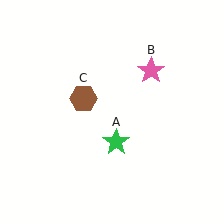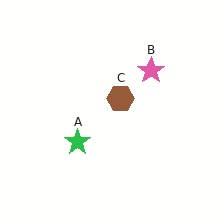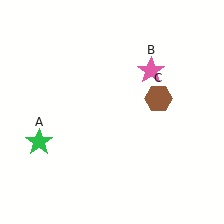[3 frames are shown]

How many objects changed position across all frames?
2 objects changed position: green star (object A), brown hexagon (object C).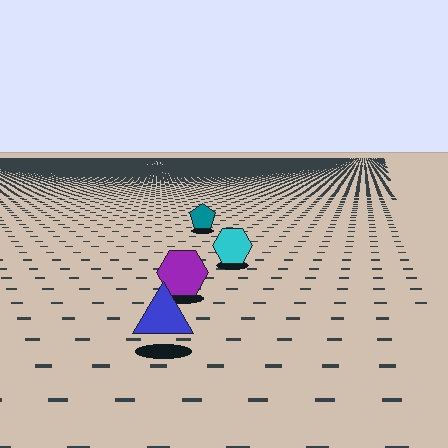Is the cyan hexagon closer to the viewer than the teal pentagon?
Yes. The cyan hexagon is closer — you can tell from the texture gradient: the ground texture is coarser near it.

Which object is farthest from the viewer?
The teal pentagon is farthest from the viewer. It appears smaller and the ground texture around it is denser.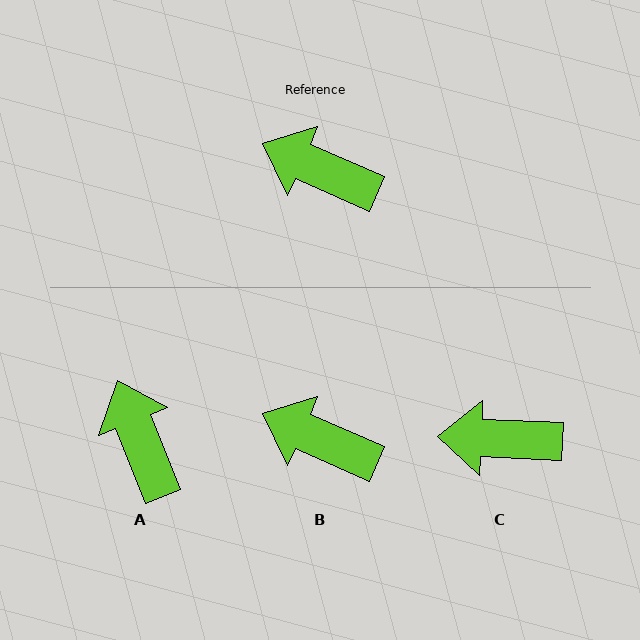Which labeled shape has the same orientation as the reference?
B.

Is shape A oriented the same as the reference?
No, it is off by about 45 degrees.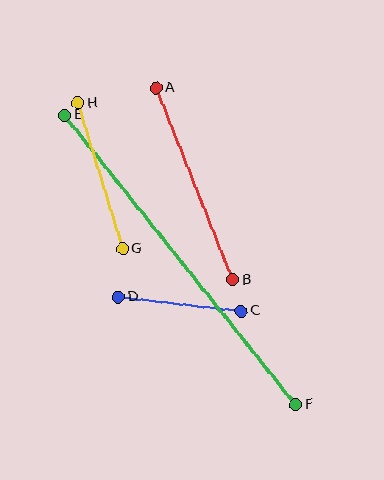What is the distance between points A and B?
The distance is approximately 206 pixels.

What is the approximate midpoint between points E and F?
The midpoint is at approximately (180, 260) pixels.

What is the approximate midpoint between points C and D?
The midpoint is at approximately (180, 304) pixels.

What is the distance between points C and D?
The distance is approximately 124 pixels.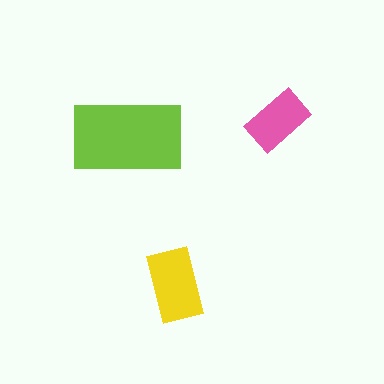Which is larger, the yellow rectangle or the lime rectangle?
The lime one.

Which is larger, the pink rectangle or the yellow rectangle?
The yellow one.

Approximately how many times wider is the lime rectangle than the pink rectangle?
About 2 times wider.